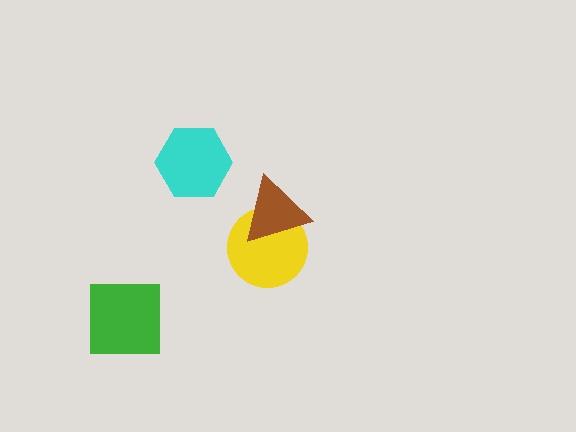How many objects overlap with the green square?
0 objects overlap with the green square.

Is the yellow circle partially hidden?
Yes, it is partially covered by another shape.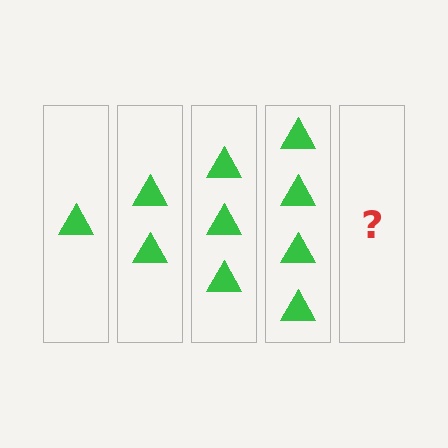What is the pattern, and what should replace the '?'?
The pattern is that each step adds one more triangle. The '?' should be 5 triangles.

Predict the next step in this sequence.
The next step is 5 triangles.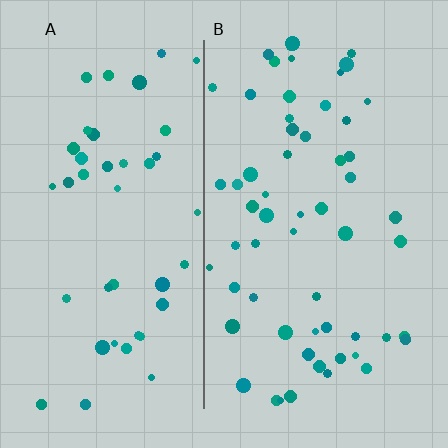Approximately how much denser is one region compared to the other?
Approximately 1.4× — region B over region A.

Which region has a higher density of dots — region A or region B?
B (the right).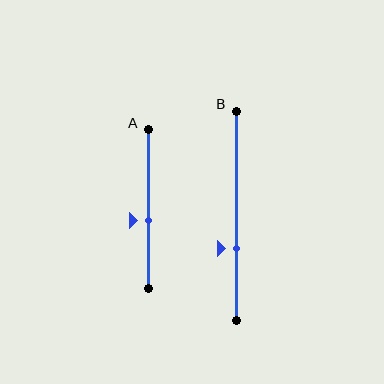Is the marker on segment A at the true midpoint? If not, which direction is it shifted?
No, the marker on segment A is shifted downward by about 7% of the segment length.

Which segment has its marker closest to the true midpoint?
Segment A has its marker closest to the true midpoint.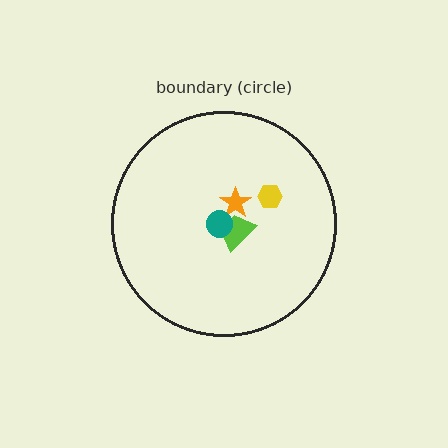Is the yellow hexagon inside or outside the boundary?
Inside.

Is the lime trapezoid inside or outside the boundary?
Inside.